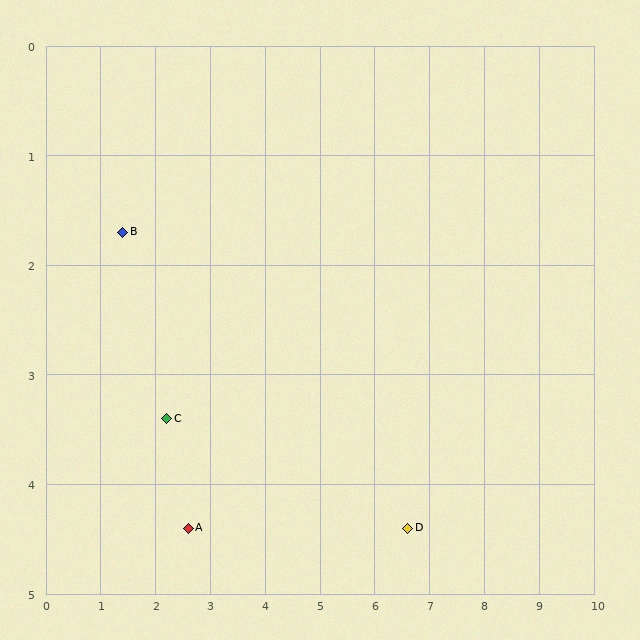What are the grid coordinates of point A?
Point A is at approximately (2.6, 4.4).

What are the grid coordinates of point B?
Point B is at approximately (1.4, 1.7).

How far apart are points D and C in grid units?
Points D and C are about 4.5 grid units apart.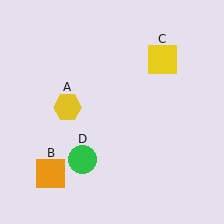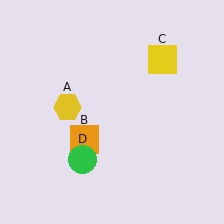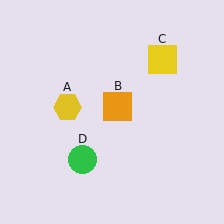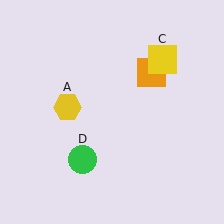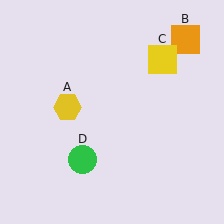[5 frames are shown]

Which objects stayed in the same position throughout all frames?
Yellow hexagon (object A) and yellow square (object C) and green circle (object D) remained stationary.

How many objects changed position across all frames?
1 object changed position: orange square (object B).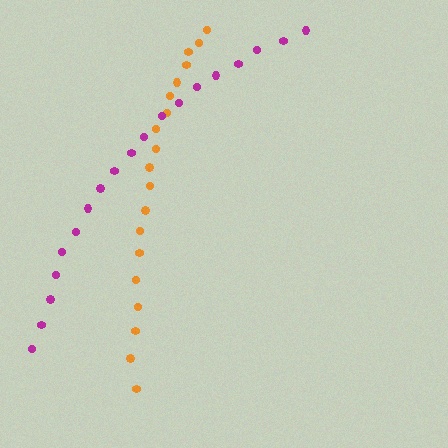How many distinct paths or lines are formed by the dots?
There are 2 distinct paths.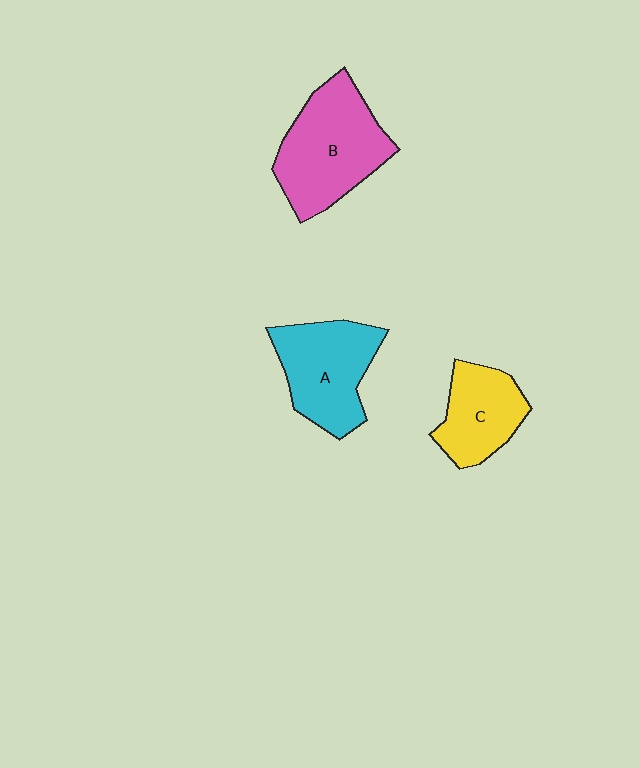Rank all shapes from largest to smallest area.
From largest to smallest: B (pink), A (cyan), C (yellow).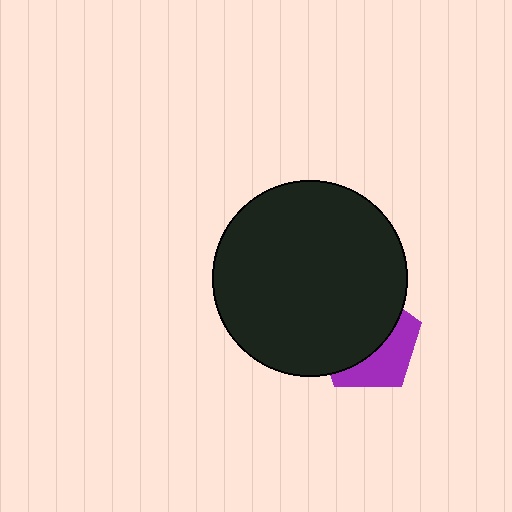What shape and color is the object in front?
The object in front is a black circle.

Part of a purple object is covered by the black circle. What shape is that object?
It is a pentagon.